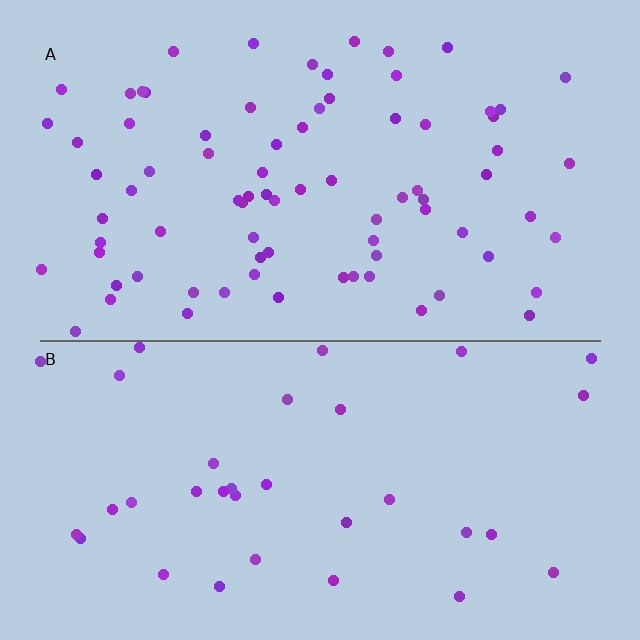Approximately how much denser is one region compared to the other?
Approximately 2.3× — region A over region B.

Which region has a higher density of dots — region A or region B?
A (the top).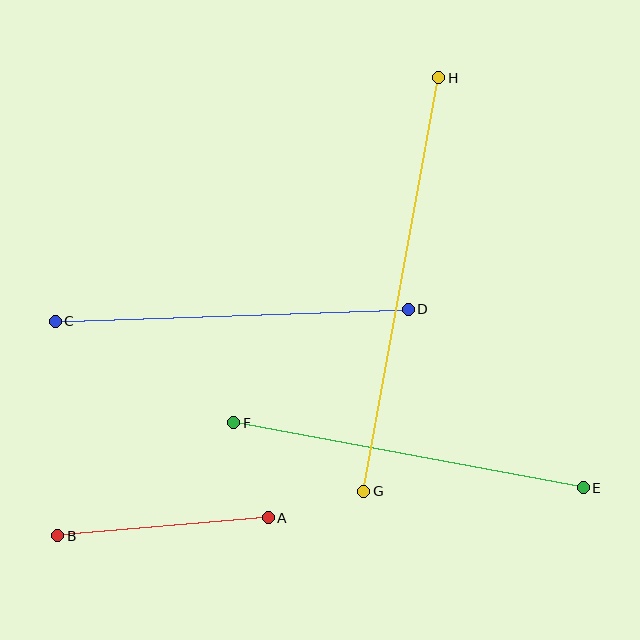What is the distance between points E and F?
The distance is approximately 355 pixels.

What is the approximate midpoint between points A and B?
The midpoint is at approximately (163, 527) pixels.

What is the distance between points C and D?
The distance is approximately 353 pixels.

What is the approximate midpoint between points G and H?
The midpoint is at approximately (401, 285) pixels.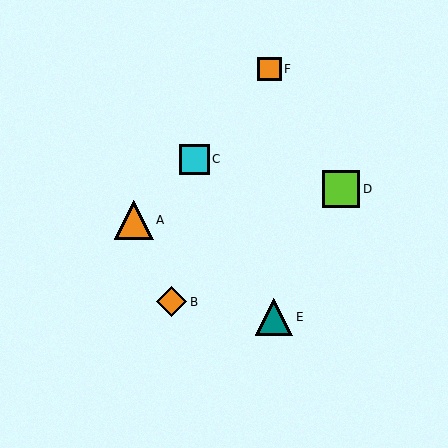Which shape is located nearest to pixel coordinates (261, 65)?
The orange square (labeled F) at (269, 69) is nearest to that location.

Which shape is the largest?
The orange triangle (labeled A) is the largest.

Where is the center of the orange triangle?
The center of the orange triangle is at (134, 220).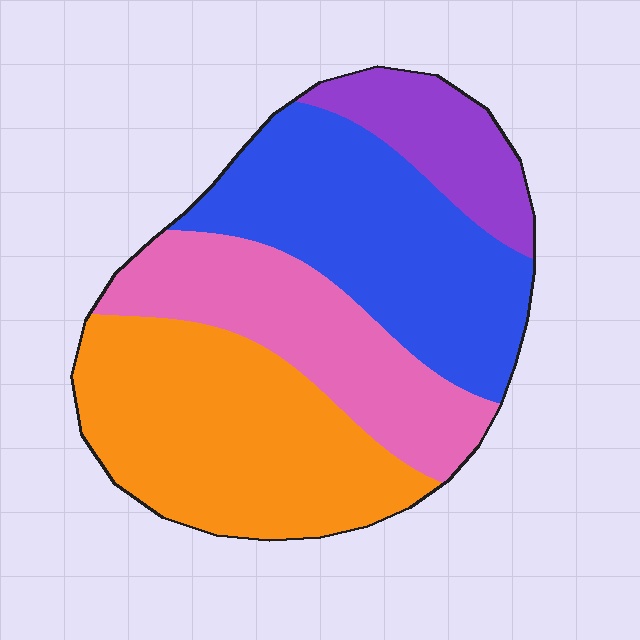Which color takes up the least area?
Purple, at roughly 10%.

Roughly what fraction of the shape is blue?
Blue covers 31% of the shape.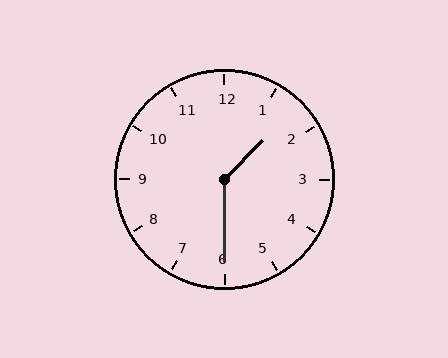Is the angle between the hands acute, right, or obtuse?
It is obtuse.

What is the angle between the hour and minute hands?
Approximately 135 degrees.